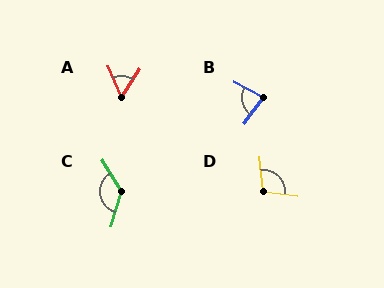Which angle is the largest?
C, at approximately 132 degrees.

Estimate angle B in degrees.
Approximately 81 degrees.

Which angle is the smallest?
A, at approximately 57 degrees.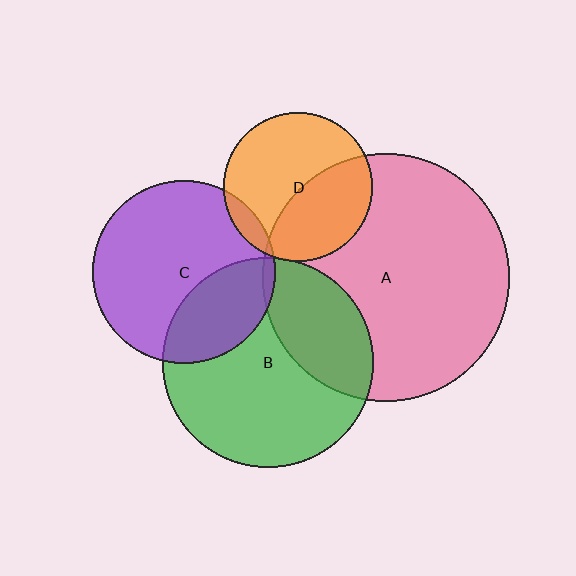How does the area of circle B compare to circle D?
Approximately 2.0 times.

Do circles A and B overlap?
Yes.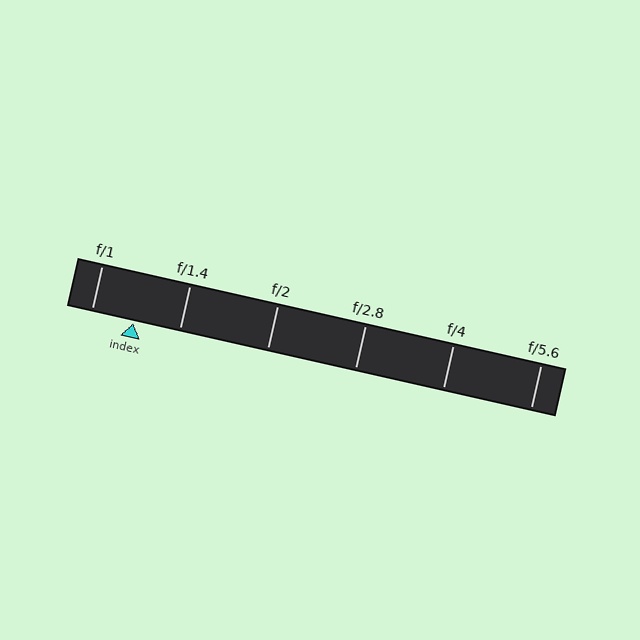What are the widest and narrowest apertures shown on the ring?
The widest aperture shown is f/1 and the narrowest is f/5.6.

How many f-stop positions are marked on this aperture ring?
There are 6 f-stop positions marked.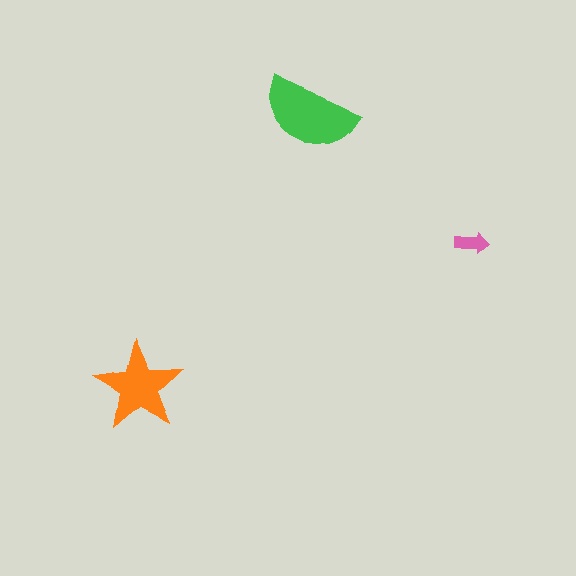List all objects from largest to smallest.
The green semicircle, the orange star, the pink arrow.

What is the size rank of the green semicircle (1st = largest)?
1st.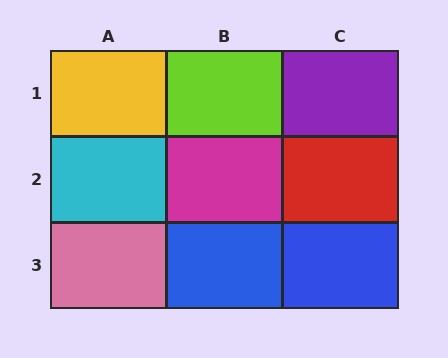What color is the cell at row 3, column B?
Blue.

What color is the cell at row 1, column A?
Yellow.